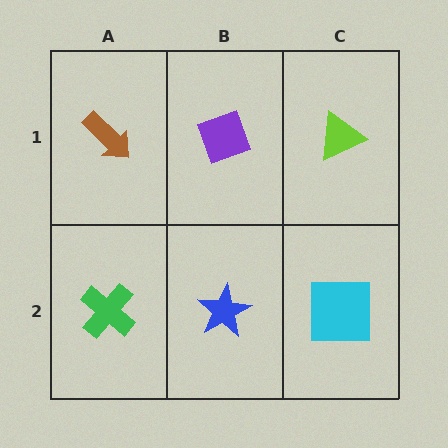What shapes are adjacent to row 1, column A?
A green cross (row 2, column A), a purple diamond (row 1, column B).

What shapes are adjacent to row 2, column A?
A brown arrow (row 1, column A), a blue star (row 2, column B).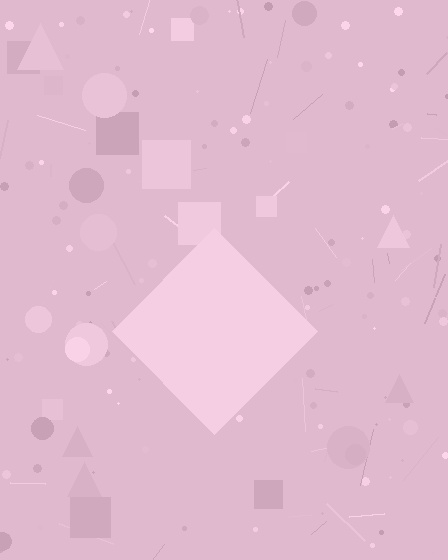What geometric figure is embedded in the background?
A diamond is embedded in the background.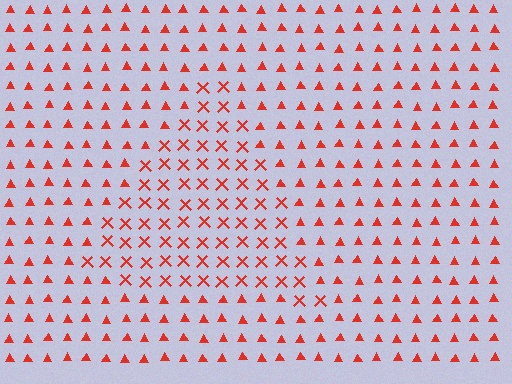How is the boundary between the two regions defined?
The boundary is defined by a change in element shape: X marks inside vs. triangles outside. All elements share the same color and spacing.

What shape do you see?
I see a triangle.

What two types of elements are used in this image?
The image uses X marks inside the triangle region and triangles outside it.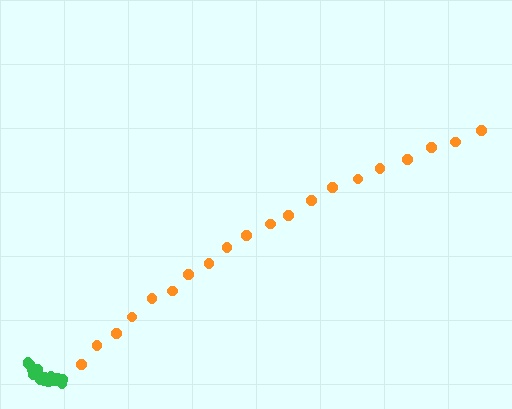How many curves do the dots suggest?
There are 2 distinct paths.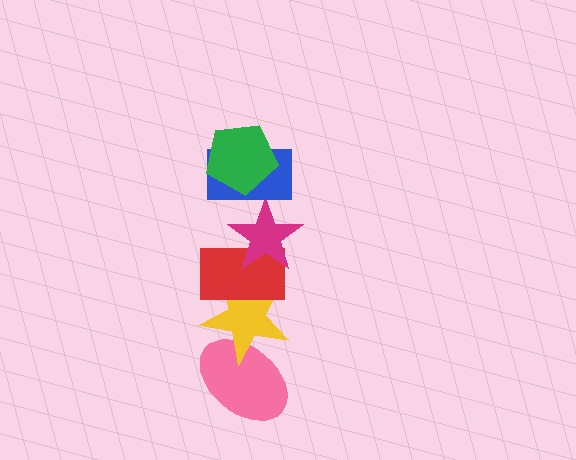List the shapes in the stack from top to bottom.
From top to bottom: the green pentagon, the blue rectangle, the magenta star, the red rectangle, the yellow star, the pink ellipse.